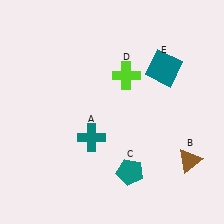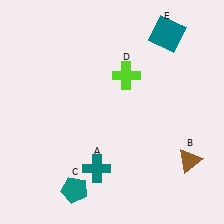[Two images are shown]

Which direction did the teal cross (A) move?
The teal cross (A) moved down.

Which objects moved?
The objects that moved are: the teal cross (A), the teal pentagon (C), the teal square (E).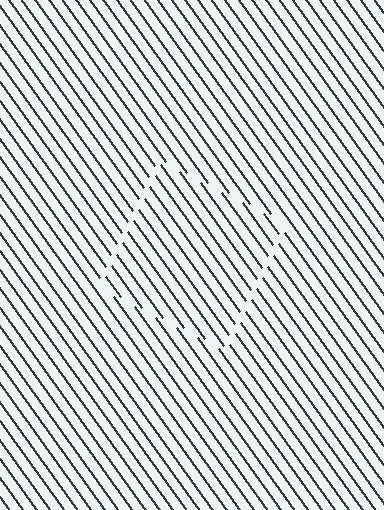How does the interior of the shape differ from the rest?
The interior of the shape contains the same grating, shifted by half a period — the contour is defined by the phase discontinuity where line-ends from the inner and outer gratings abut.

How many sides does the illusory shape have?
4 sides — the line-ends trace a square.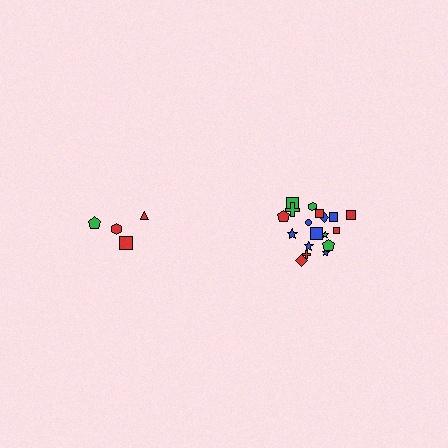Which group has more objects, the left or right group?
The right group.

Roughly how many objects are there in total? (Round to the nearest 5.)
Roughly 20 objects in total.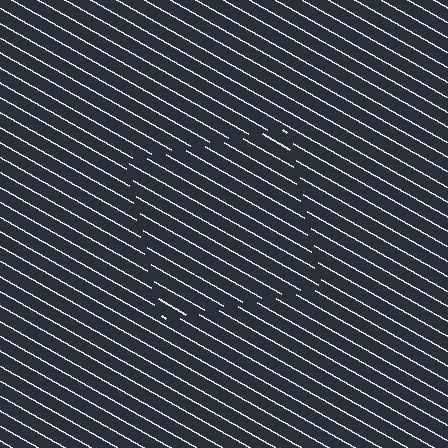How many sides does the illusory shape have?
4 sides — the line-ends trace a square.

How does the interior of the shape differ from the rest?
The interior of the shape contains the same grating, shifted by half a period — the contour is defined by the phase discontinuity where line-ends from the inner and outer gratings abut.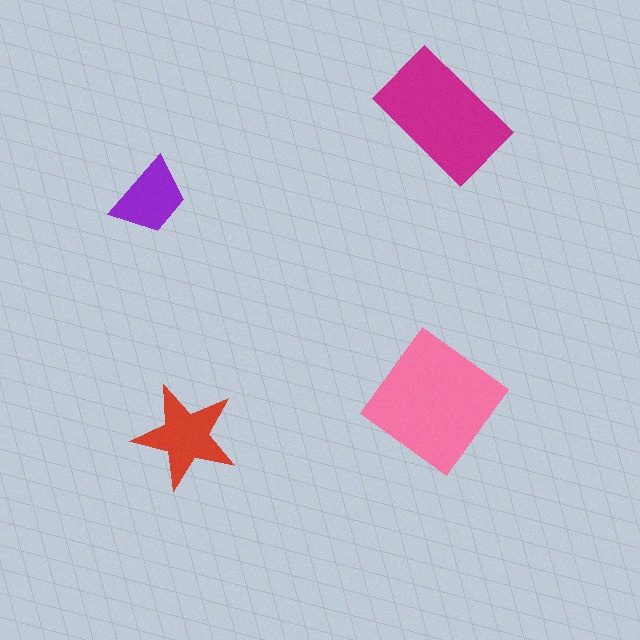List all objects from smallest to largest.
The purple trapezoid, the red star, the magenta rectangle, the pink diamond.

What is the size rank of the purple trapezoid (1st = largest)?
4th.